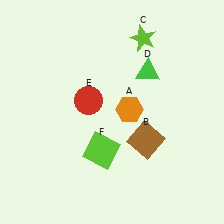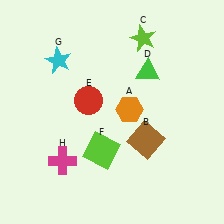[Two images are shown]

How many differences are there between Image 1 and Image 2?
There are 2 differences between the two images.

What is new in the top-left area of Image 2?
A cyan star (G) was added in the top-left area of Image 2.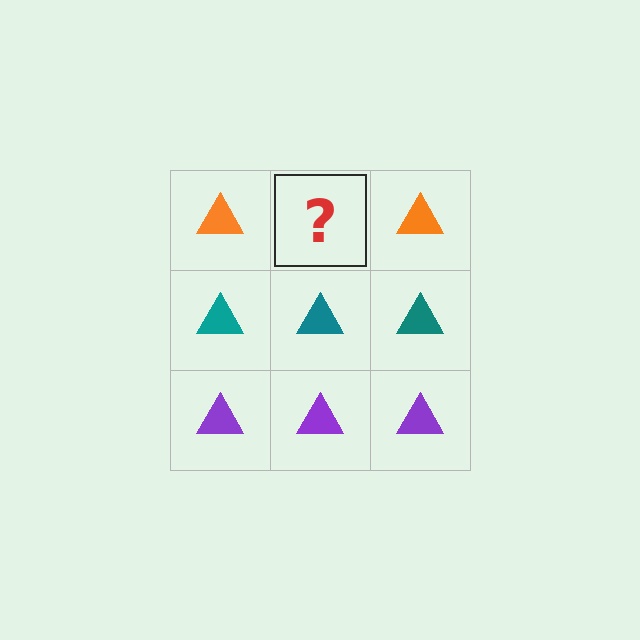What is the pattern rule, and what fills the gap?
The rule is that each row has a consistent color. The gap should be filled with an orange triangle.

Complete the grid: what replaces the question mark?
The question mark should be replaced with an orange triangle.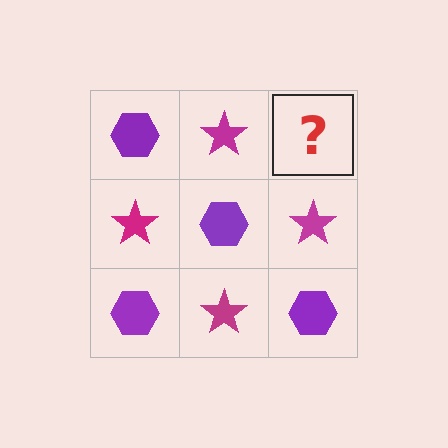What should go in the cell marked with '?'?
The missing cell should contain a purple hexagon.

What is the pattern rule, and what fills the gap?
The rule is that it alternates purple hexagon and magenta star in a checkerboard pattern. The gap should be filled with a purple hexagon.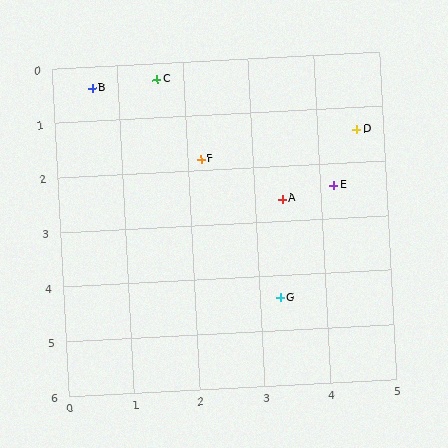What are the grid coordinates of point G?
Point G is at approximately (3.3, 4.4).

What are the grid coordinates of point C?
Point C is at approximately (1.6, 0.3).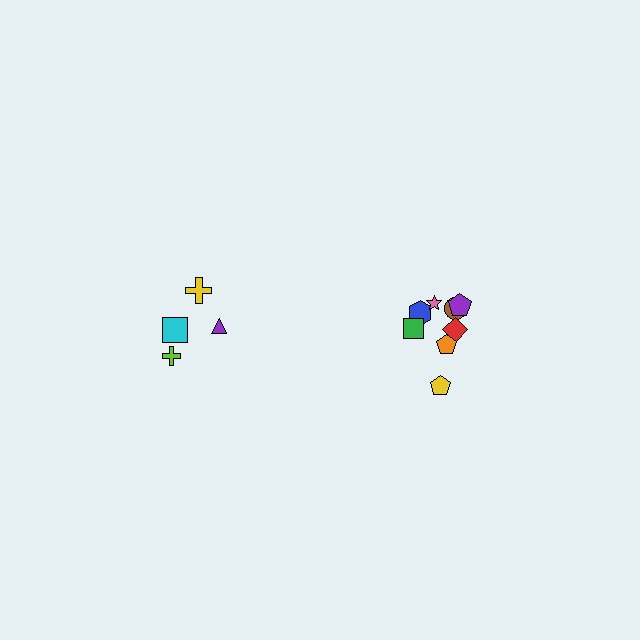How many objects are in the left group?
There are 4 objects.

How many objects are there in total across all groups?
There are 12 objects.